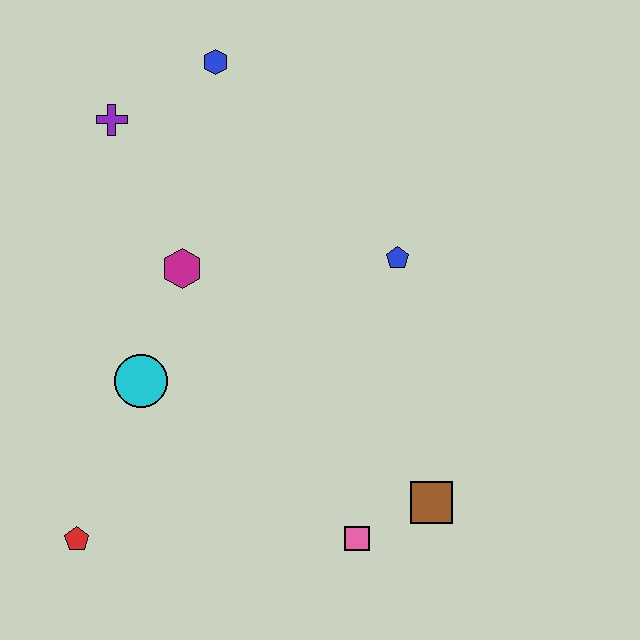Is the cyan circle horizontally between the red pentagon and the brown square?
Yes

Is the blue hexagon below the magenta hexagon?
No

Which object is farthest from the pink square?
The blue hexagon is farthest from the pink square.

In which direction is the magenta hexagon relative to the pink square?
The magenta hexagon is above the pink square.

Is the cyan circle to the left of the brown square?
Yes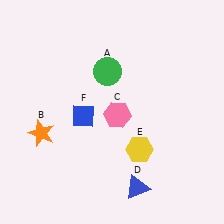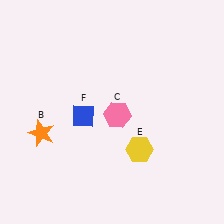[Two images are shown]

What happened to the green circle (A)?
The green circle (A) was removed in Image 2. It was in the top-left area of Image 1.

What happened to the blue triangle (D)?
The blue triangle (D) was removed in Image 2. It was in the bottom-right area of Image 1.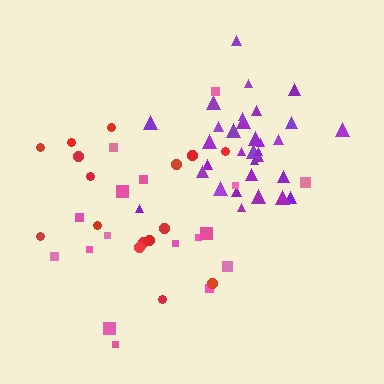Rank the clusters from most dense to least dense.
purple, pink, red.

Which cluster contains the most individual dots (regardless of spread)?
Purple (32).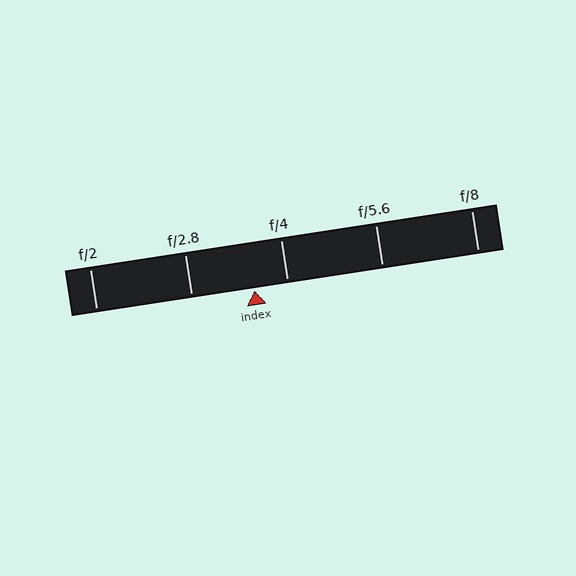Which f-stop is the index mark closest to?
The index mark is closest to f/4.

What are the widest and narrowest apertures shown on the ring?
The widest aperture shown is f/2 and the narrowest is f/8.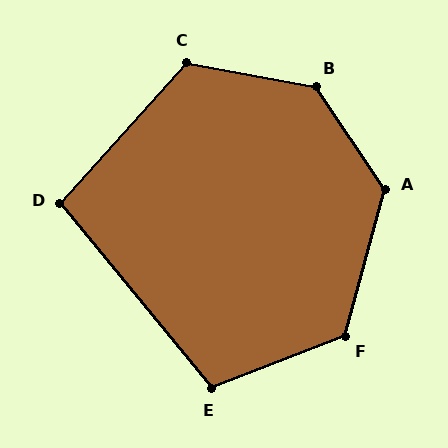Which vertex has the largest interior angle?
B, at approximately 134 degrees.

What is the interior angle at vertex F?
Approximately 127 degrees (obtuse).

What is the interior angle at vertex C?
Approximately 122 degrees (obtuse).